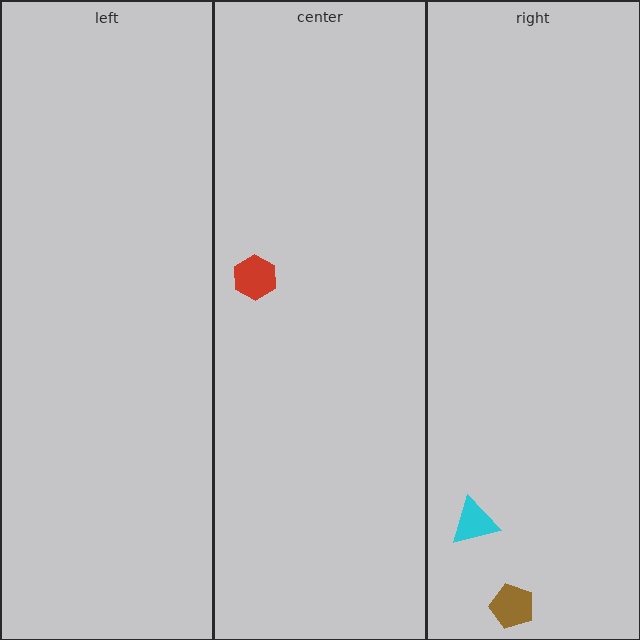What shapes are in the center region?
The red hexagon.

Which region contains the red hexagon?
The center region.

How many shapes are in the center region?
1.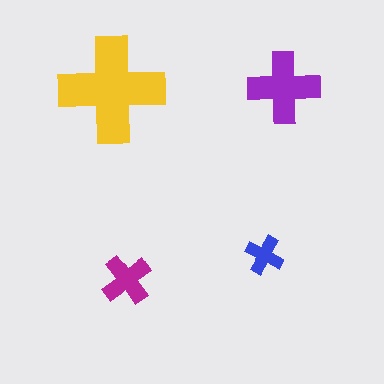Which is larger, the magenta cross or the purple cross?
The purple one.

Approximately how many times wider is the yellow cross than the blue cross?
About 2.5 times wider.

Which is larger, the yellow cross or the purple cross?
The yellow one.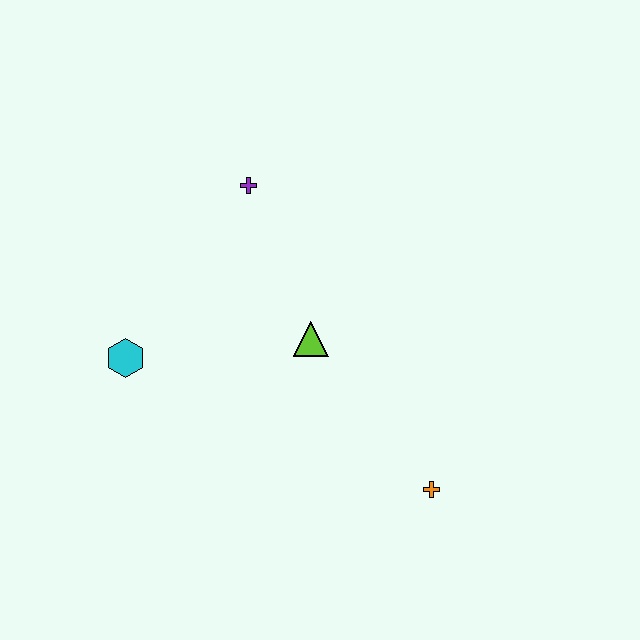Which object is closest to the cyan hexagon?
The lime triangle is closest to the cyan hexagon.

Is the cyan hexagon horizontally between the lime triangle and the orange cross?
No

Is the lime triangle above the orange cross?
Yes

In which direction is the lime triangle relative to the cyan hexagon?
The lime triangle is to the right of the cyan hexagon.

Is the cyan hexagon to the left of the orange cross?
Yes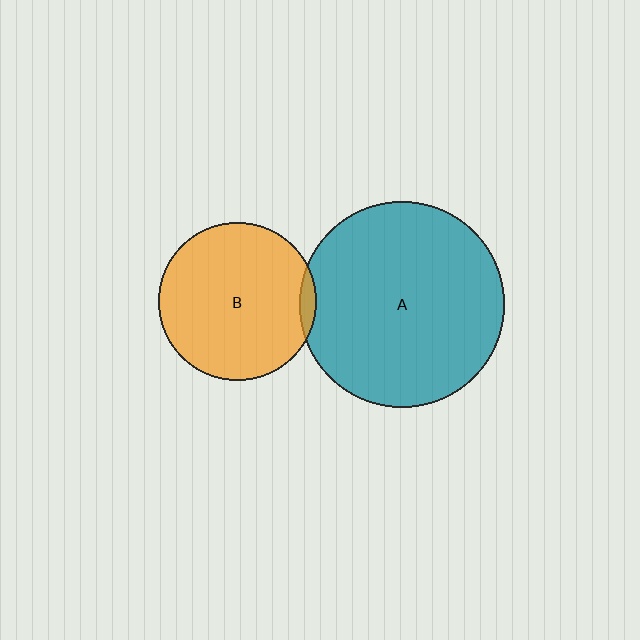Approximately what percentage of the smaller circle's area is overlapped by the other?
Approximately 5%.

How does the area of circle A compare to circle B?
Approximately 1.7 times.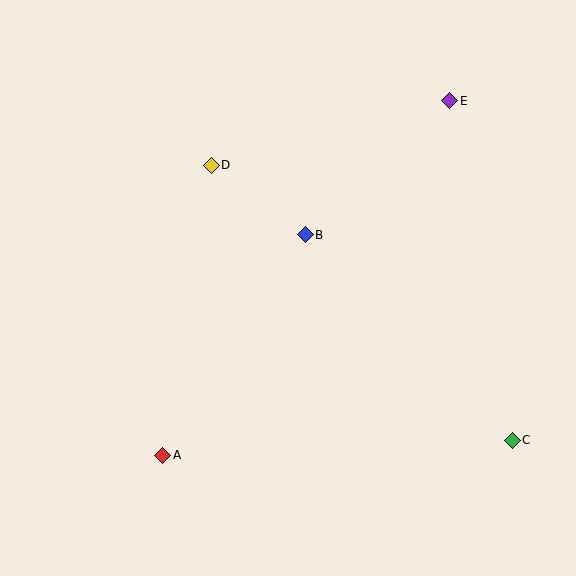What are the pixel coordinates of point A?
Point A is at (163, 455).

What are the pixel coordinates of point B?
Point B is at (305, 235).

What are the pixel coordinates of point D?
Point D is at (211, 165).